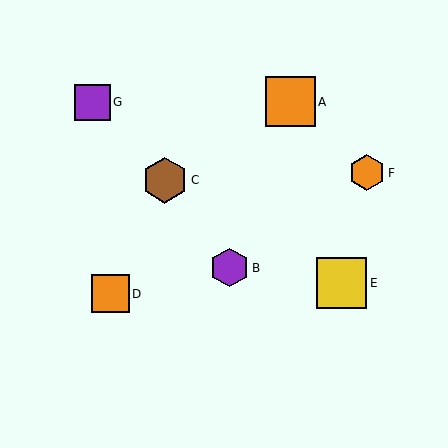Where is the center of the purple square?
The center of the purple square is at (92, 102).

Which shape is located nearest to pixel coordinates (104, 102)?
The purple square (labeled G) at (92, 102) is nearest to that location.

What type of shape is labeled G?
Shape G is a purple square.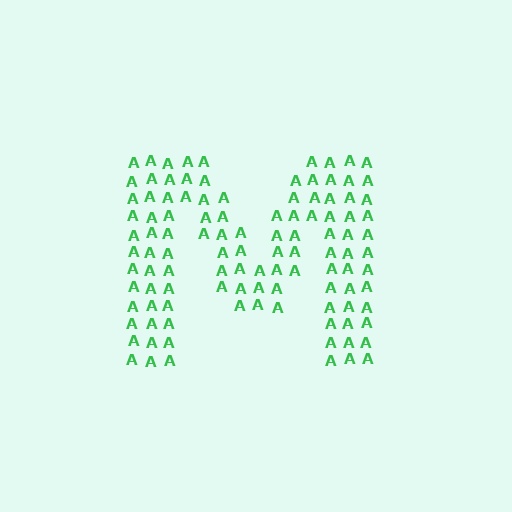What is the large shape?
The large shape is the letter M.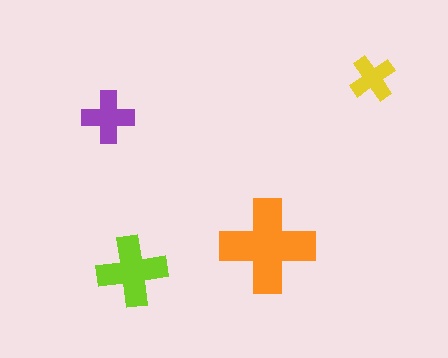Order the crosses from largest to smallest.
the orange one, the lime one, the purple one, the yellow one.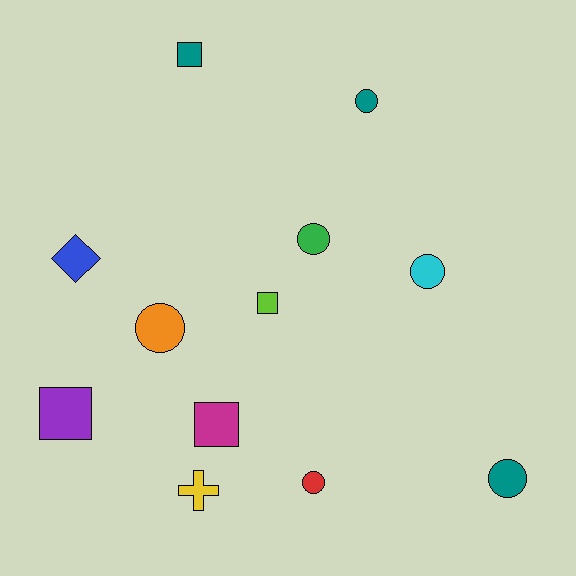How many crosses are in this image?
There is 1 cross.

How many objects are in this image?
There are 12 objects.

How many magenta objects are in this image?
There is 1 magenta object.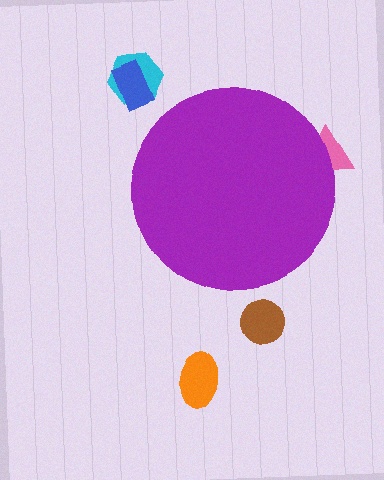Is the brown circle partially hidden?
No, the brown circle is fully visible.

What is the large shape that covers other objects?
A purple circle.